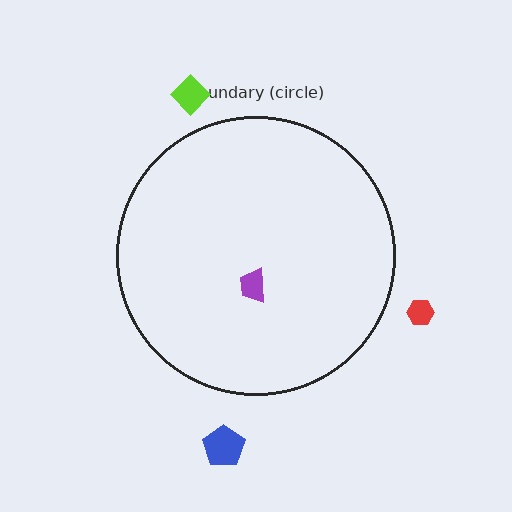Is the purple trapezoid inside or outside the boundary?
Inside.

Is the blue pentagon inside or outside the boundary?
Outside.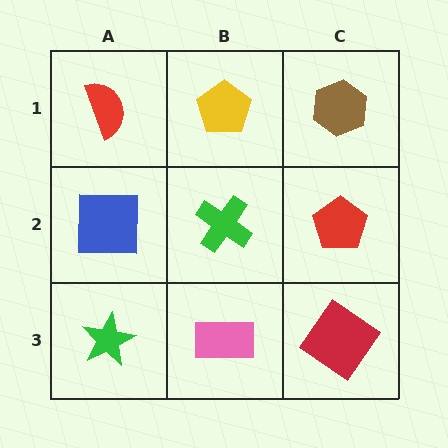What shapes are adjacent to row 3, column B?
A green cross (row 2, column B), a green star (row 3, column A), a red diamond (row 3, column C).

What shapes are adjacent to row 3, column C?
A red pentagon (row 2, column C), a pink rectangle (row 3, column B).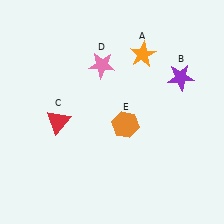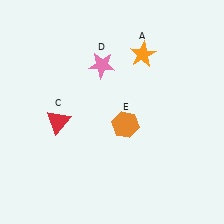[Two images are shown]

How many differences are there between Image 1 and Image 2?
There is 1 difference between the two images.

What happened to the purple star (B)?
The purple star (B) was removed in Image 2. It was in the top-right area of Image 1.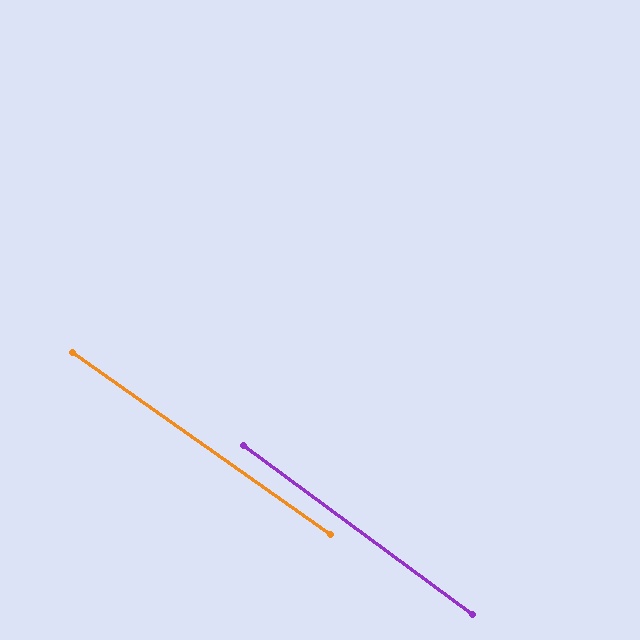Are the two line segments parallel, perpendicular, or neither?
Parallel — their directions differ by only 1.1°.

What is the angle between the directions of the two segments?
Approximately 1 degree.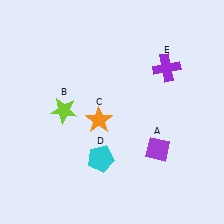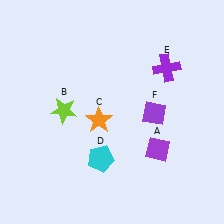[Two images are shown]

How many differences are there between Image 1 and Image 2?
There is 1 difference between the two images.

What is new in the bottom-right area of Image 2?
A purple diamond (F) was added in the bottom-right area of Image 2.